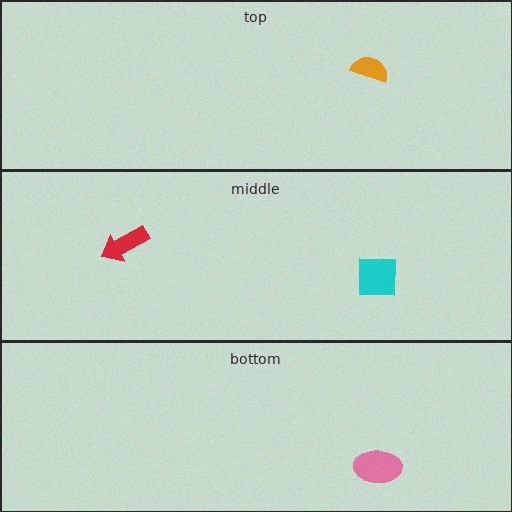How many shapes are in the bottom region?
1.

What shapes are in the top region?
The orange semicircle.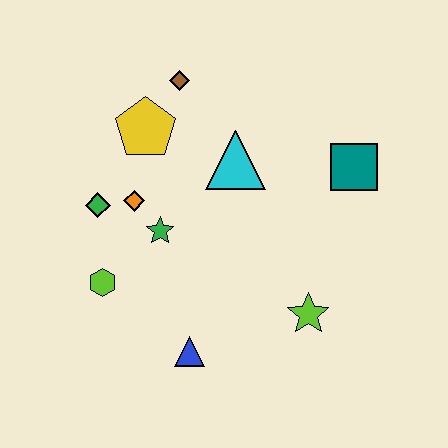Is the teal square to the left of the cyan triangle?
No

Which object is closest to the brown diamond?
The yellow pentagon is closest to the brown diamond.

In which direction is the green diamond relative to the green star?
The green diamond is to the left of the green star.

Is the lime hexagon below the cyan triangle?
Yes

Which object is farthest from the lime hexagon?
The teal square is farthest from the lime hexagon.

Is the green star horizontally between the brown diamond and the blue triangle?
No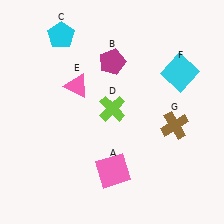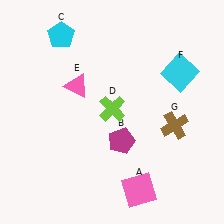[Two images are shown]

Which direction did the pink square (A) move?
The pink square (A) moved right.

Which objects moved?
The objects that moved are: the pink square (A), the magenta pentagon (B).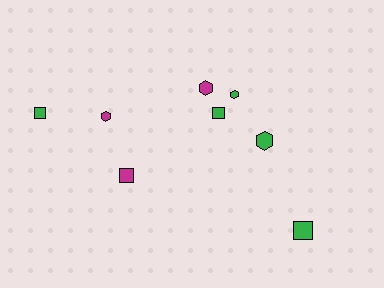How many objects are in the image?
There are 8 objects.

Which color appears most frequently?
Green, with 5 objects.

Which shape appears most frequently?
Hexagon, with 4 objects.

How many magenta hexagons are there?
There are 2 magenta hexagons.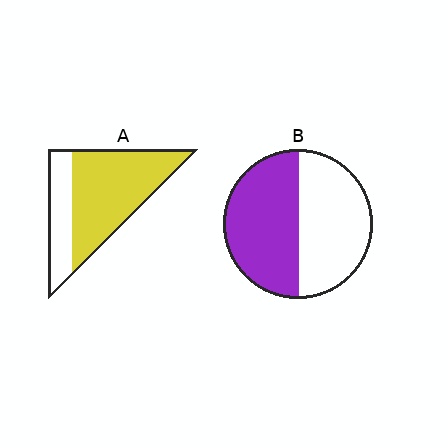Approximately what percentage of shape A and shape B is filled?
A is approximately 70% and B is approximately 50%.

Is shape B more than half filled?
Roughly half.